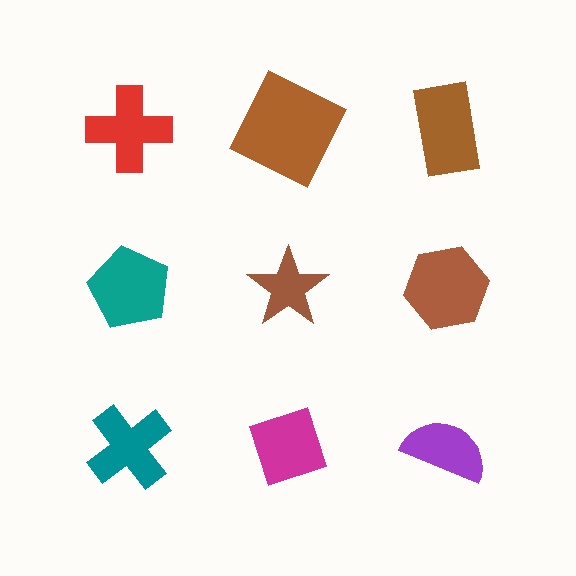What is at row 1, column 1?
A red cross.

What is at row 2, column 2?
A brown star.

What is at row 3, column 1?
A teal cross.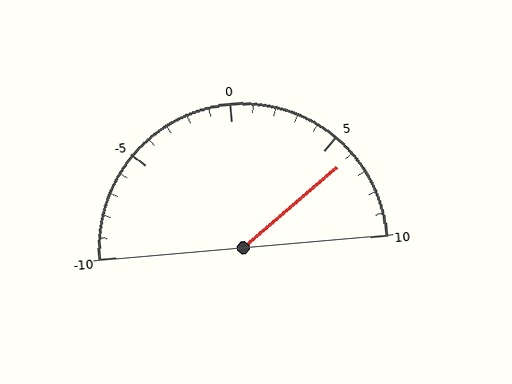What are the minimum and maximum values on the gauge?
The gauge ranges from -10 to 10.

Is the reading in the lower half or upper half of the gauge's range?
The reading is in the upper half of the range (-10 to 10).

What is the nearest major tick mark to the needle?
The nearest major tick mark is 5.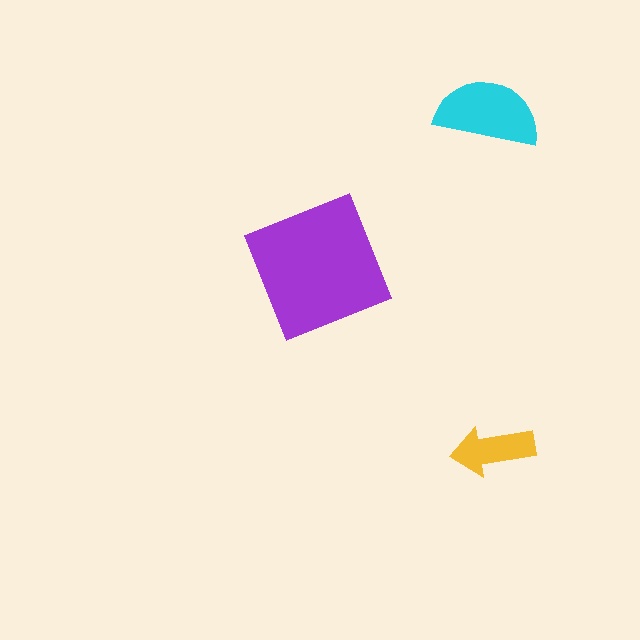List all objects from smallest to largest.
The yellow arrow, the cyan semicircle, the purple square.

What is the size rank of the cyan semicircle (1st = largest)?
2nd.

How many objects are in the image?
There are 3 objects in the image.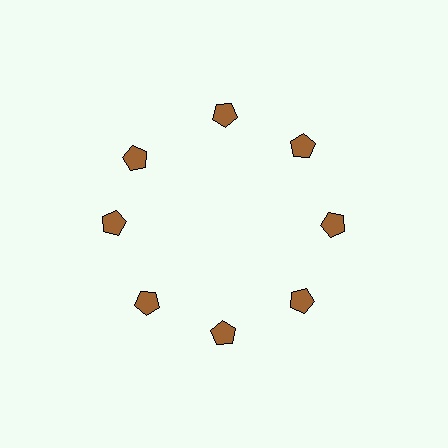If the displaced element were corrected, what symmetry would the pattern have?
It would have 8-fold rotational symmetry — the pattern would map onto itself every 45 degrees.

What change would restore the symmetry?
The symmetry would be restored by rotating it back into even spacing with its neighbors so that all 8 pentagons sit at equal angles and equal distance from the center.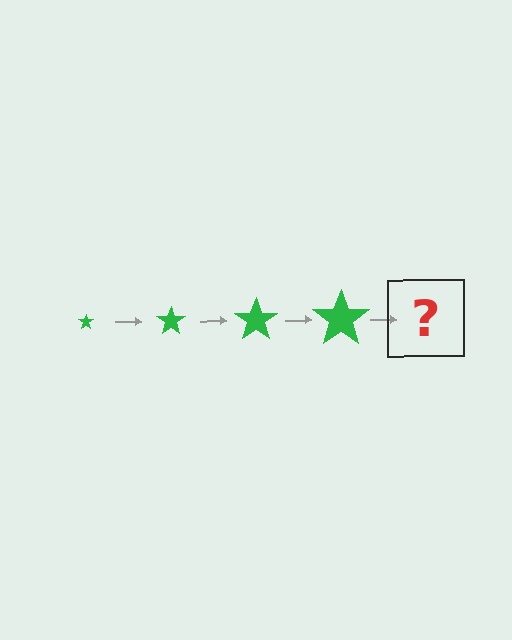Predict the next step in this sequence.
The next step is a green star, larger than the previous one.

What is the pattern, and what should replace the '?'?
The pattern is that the star gets progressively larger each step. The '?' should be a green star, larger than the previous one.